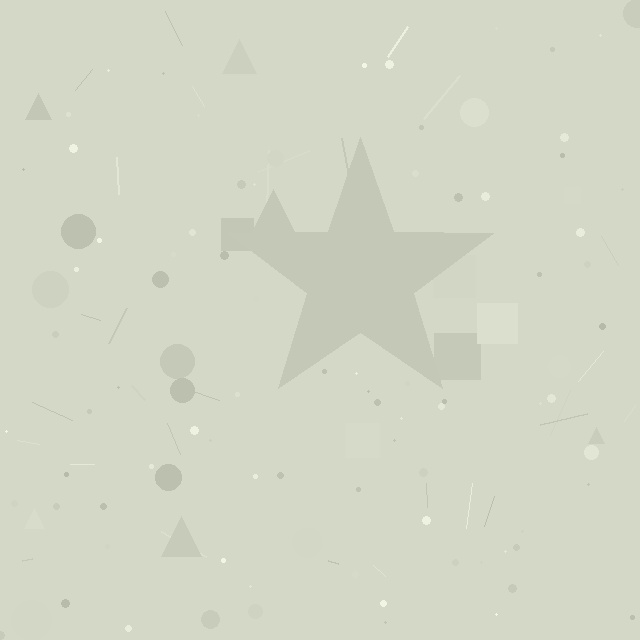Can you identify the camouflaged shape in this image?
The camouflaged shape is a star.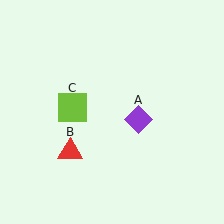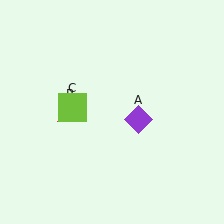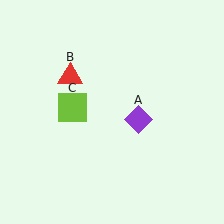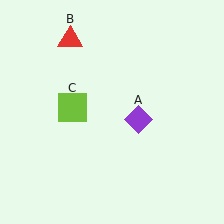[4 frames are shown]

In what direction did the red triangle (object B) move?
The red triangle (object B) moved up.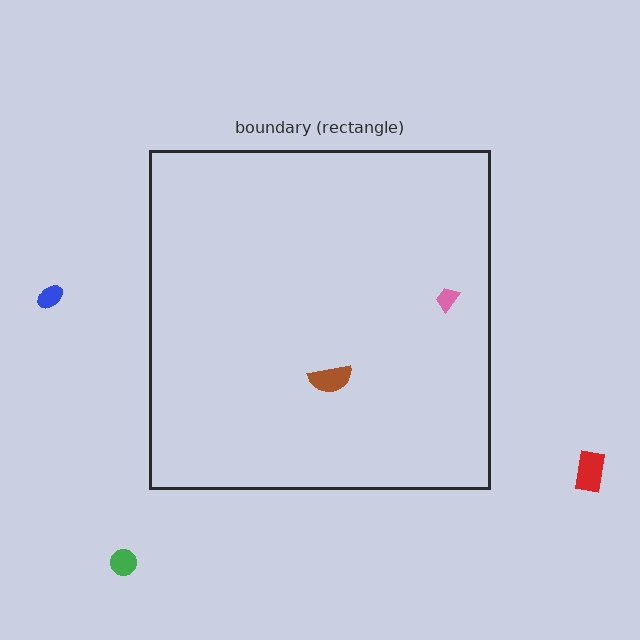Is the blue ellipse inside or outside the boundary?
Outside.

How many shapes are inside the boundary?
2 inside, 3 outside.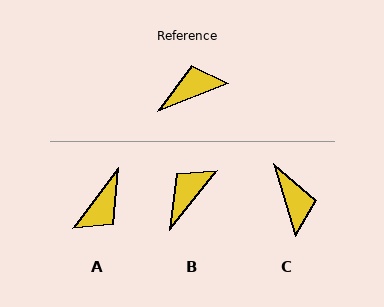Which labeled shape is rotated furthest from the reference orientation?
A, about 148 degrees away.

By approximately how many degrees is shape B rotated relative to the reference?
Approximately 30 degrees counter-clockwise.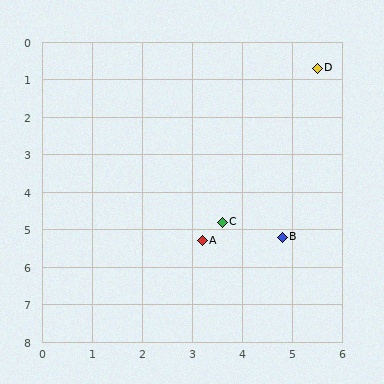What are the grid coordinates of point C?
Point C is at approximately (3.6, 4.8).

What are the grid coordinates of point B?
Point B is at approximately (4.8, 5.2).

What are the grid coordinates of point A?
Point A is at approximately (3.2, 5.3).